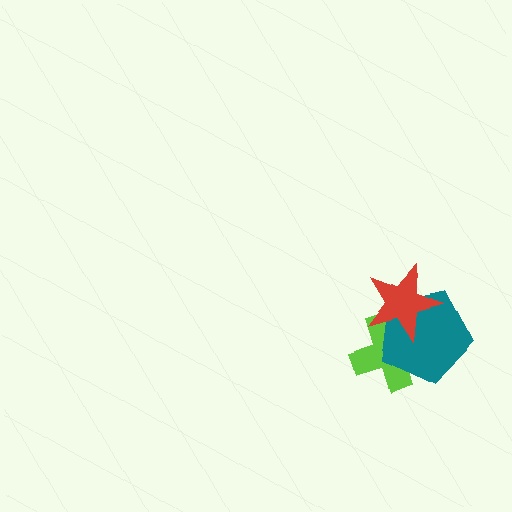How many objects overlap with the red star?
2 objects overlap with the red star.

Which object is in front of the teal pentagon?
The red star is in front of the teal pentagon.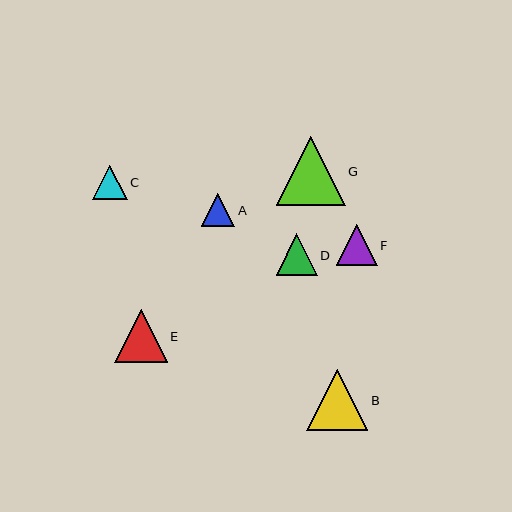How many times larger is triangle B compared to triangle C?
Triangle B is approximately 1.7 times the size of triangle C.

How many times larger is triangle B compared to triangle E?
Triangle B is approximately 1.2 times the size of triangle E.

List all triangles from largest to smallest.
From largest to smallest: G, B, E, D, F, C, A.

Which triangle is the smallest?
Triangle A is the smallest with a size of approximately 33 pixels.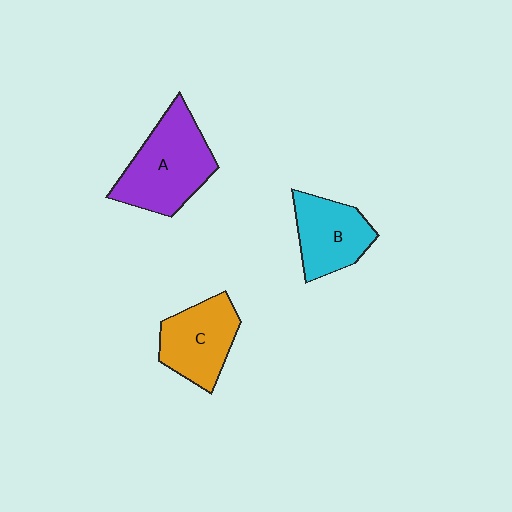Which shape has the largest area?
Shape A (purple).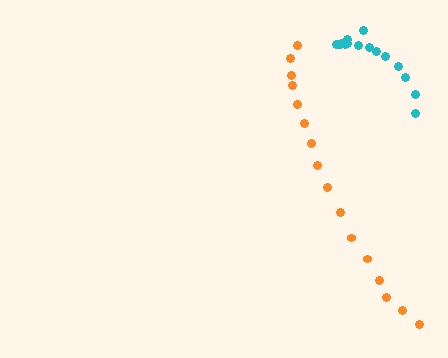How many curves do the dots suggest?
There are 2 distinct paths.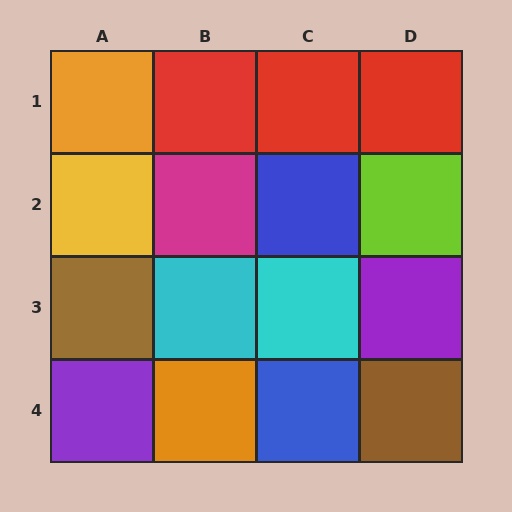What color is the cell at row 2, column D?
Lime.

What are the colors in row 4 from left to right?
Purple, orange, blue, brown.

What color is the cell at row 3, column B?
Cyan.